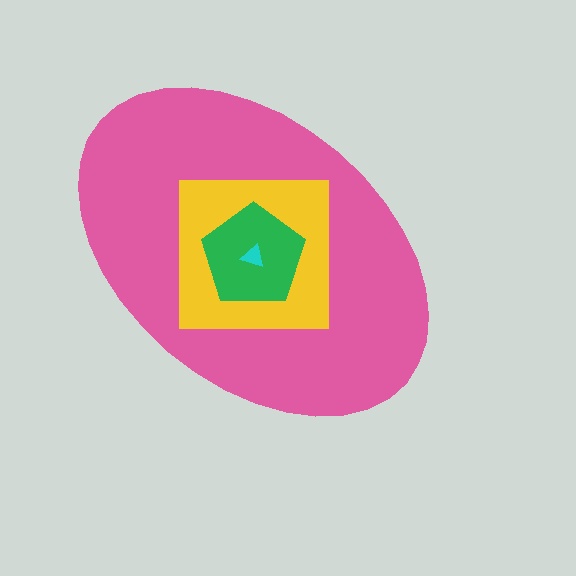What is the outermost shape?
The pink ellipse.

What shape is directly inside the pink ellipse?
The yellow square.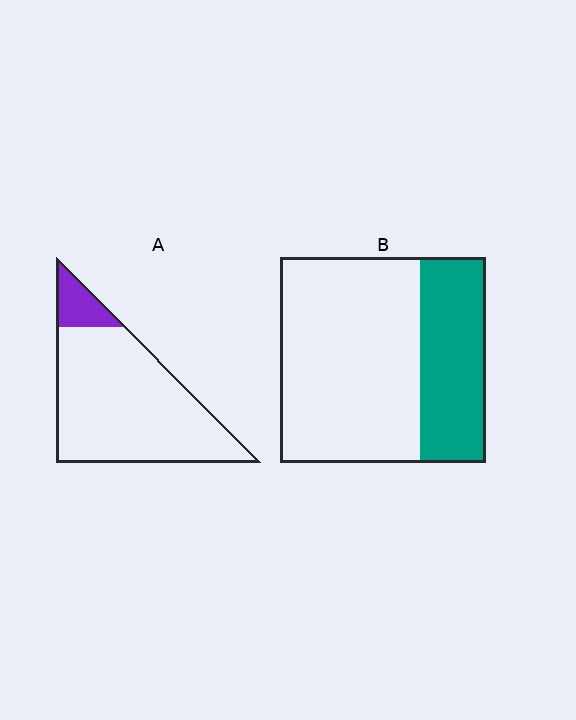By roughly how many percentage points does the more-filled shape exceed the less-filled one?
By roughly 20 percentage points (B over A).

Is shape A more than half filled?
No.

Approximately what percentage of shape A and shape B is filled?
A is approximately 10% and B is approximately 30%.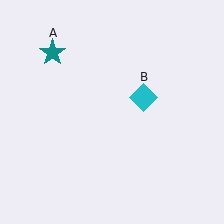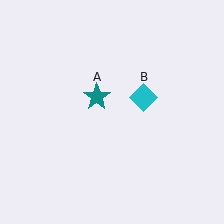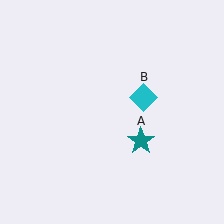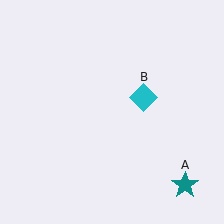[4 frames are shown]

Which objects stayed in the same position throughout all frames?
Cyan diamond (object B) remained stationary.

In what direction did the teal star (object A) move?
The teal star (object A) moved down and to the right.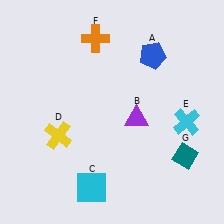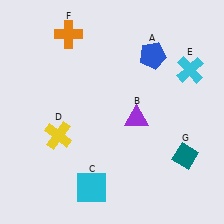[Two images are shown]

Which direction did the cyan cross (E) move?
The cyan cross (E) moved up.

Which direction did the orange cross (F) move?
The orange cross (F) moved left.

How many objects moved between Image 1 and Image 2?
2 objects moved between the two images.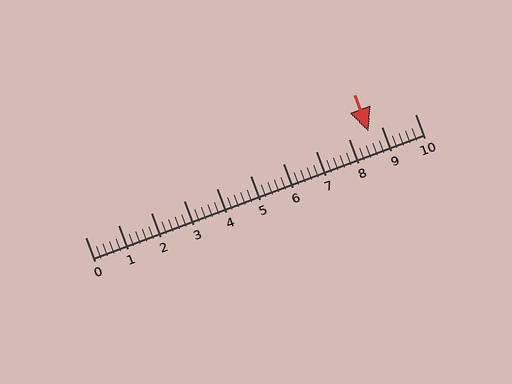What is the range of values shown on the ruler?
The ruler shows values from 0 to 10.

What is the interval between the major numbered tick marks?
The major tick marks are spaced 1 units apart.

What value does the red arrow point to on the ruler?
The red arrow points to approximately 8.6.